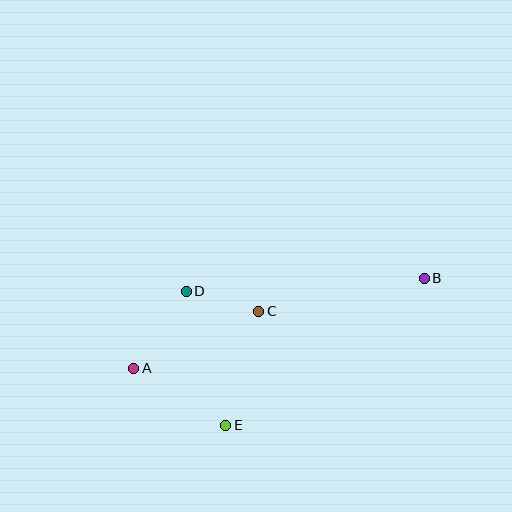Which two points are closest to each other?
Points C and D are closest to each other.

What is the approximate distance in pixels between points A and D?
The distance between A and D is approximately 93 pixels.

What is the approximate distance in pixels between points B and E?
The distance between B and E is approximately 247 pixels.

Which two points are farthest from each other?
Points A and B are farthest from each other.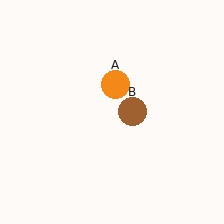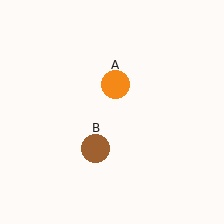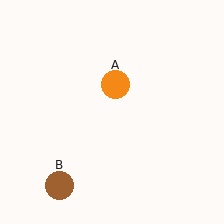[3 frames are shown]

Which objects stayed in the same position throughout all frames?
Orange circle (object A) remained stationary.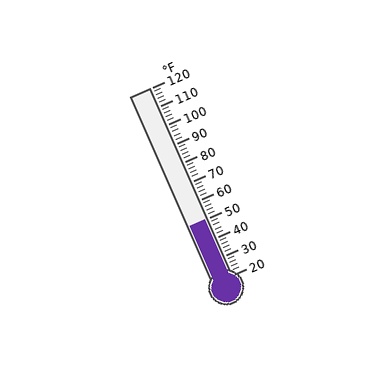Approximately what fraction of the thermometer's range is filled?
The thermometer is filled to approximately 30% of its range.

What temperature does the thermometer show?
The thermometer shows approximately 50°F.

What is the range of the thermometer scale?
The thermometer scale ranges from 20°F to 120°F.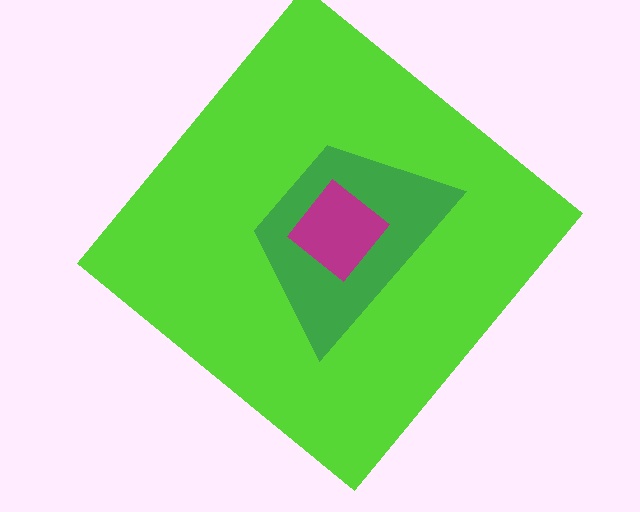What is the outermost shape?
The lime diamond.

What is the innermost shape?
The magenta diamond.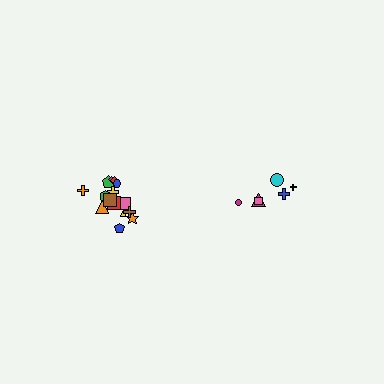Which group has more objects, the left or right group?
The left group.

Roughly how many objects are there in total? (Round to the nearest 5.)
Roughly 20 objects in total.